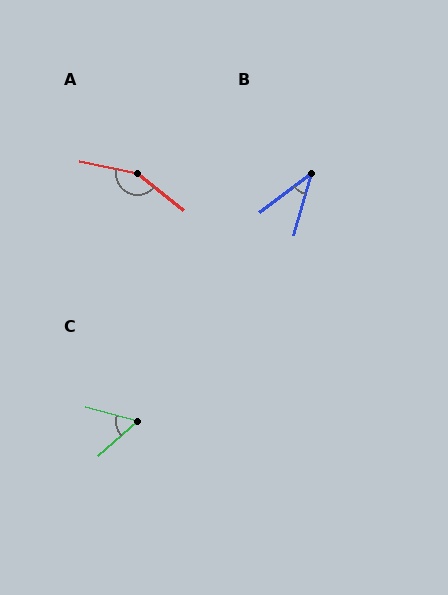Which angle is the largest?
A, at approximately 154 degrees.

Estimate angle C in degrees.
Approximately 56 degrees.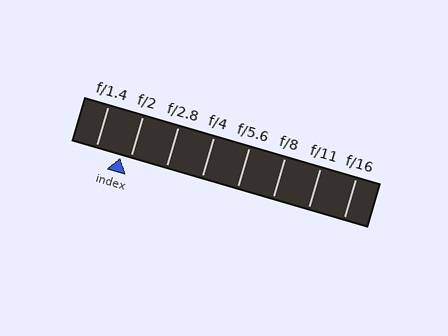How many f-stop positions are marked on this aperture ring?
There are 8 f-stop positions marked.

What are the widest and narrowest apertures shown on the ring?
The widest aperture shown is f/1.4 and the narrowest is f/16.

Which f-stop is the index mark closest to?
The index mark is closest to f/2.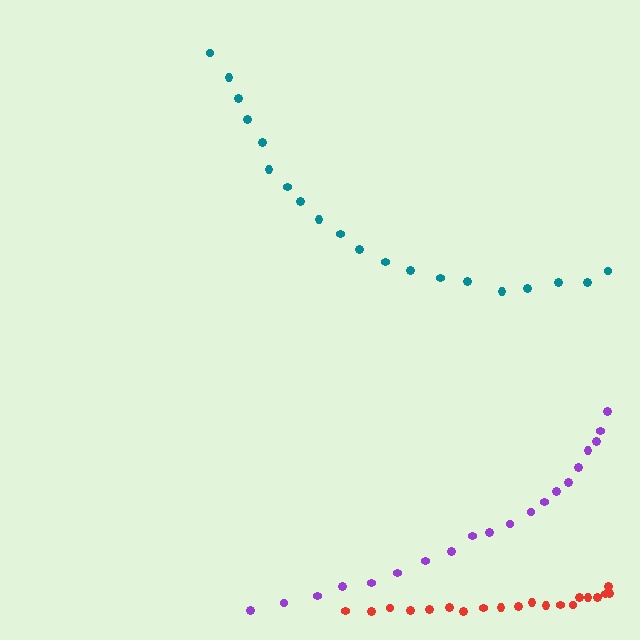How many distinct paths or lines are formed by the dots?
There are 3 distinct paths.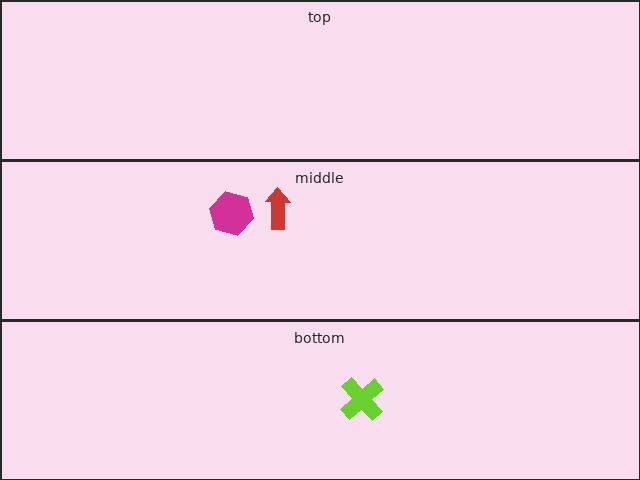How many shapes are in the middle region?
2.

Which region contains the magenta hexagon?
The middle region.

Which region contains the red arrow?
The middle region.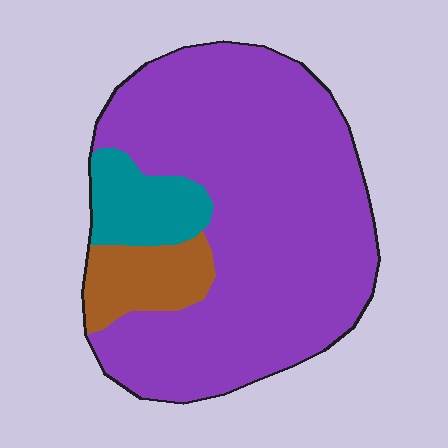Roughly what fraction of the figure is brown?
Brown takes up less than a quarter of the figure.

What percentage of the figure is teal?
Teal covers 11% of the figure.